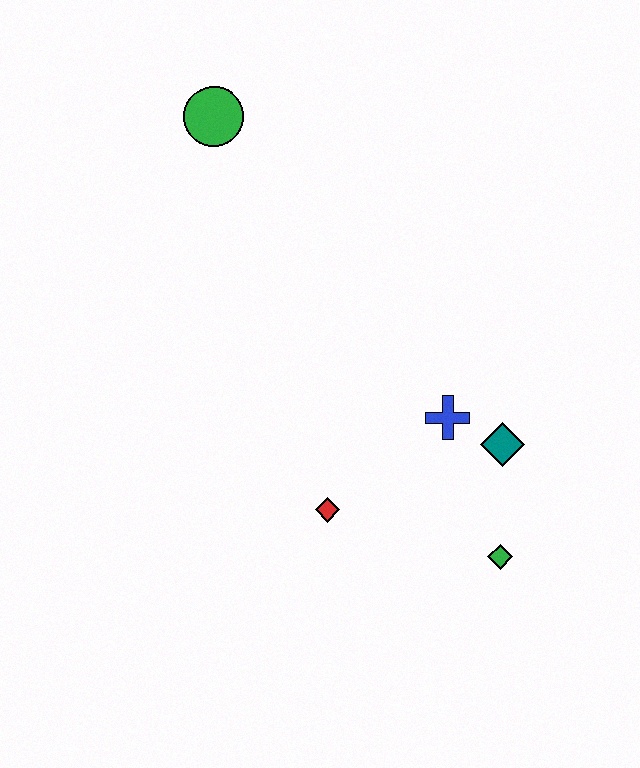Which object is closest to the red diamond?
The blue cross is closest to the red diamond.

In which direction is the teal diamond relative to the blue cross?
The teal diamond is to the right of the blue cross.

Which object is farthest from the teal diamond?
The green circle is farthest from the teal diamond.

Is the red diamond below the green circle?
Yes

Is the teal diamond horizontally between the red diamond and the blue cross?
No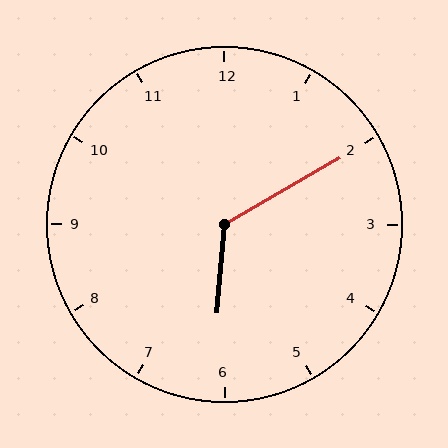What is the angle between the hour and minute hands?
Approximately 125 degrees.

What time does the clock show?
6:10.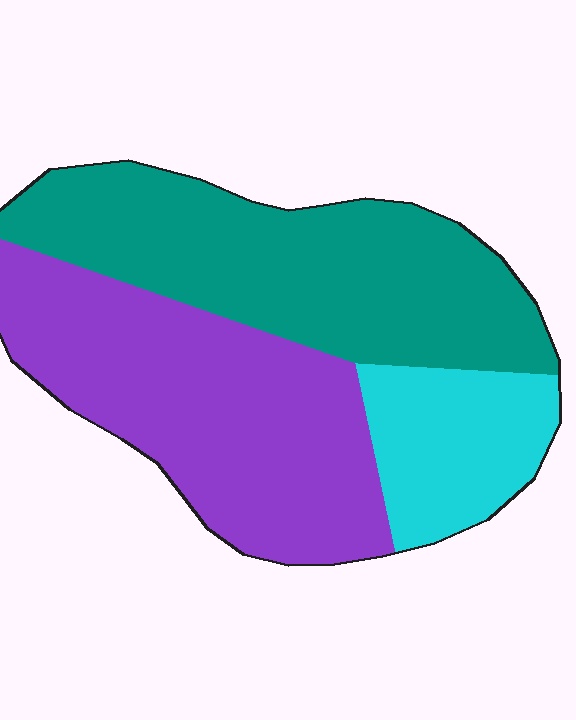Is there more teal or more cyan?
Teal.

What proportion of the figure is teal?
Teal covers about 40% of the figure.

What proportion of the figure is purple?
Purple covers 42% of the figure.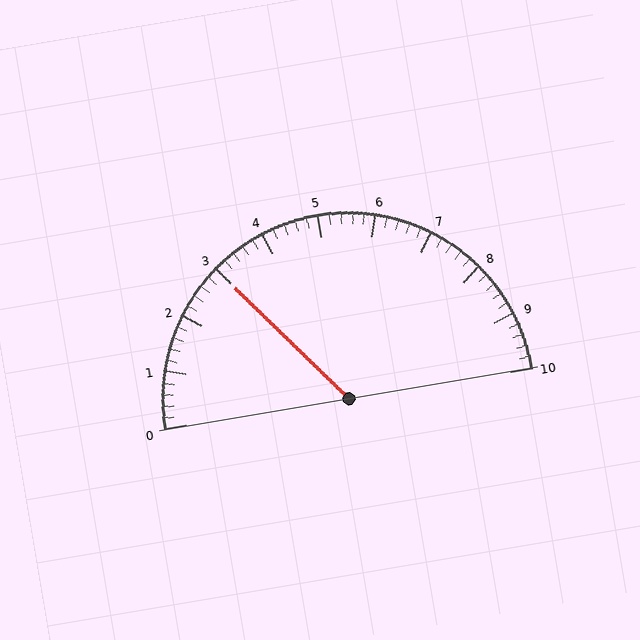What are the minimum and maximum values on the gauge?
The gauge ranges from 0 to 10.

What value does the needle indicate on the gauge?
The needle indicates approximately 3.0.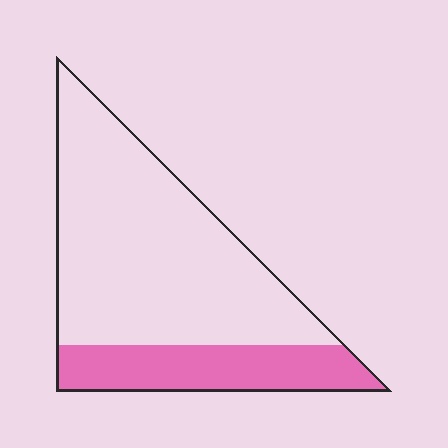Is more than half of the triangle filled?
No.